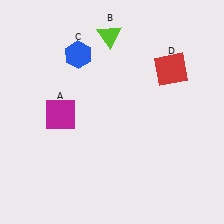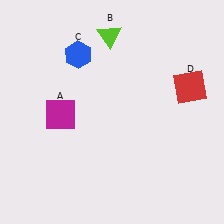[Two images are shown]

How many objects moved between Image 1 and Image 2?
1 object moved between the two images.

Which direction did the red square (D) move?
The red square (D) moved right.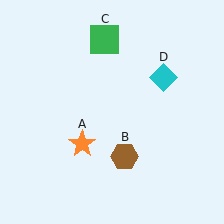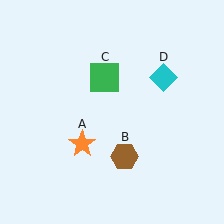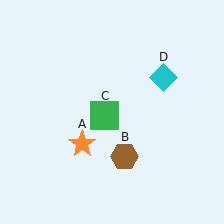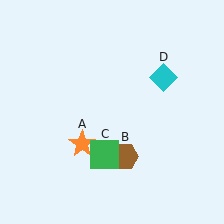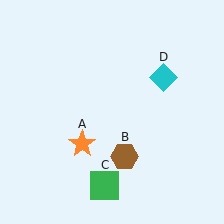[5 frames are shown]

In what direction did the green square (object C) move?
The green square (object C) moved down.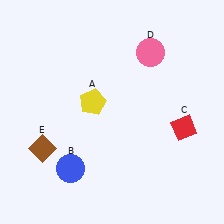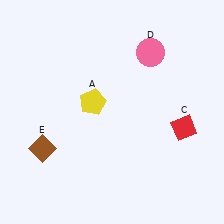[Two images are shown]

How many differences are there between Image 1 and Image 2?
There is 1 difference between the two images.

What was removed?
The blue circle (B) was removed in Image 2.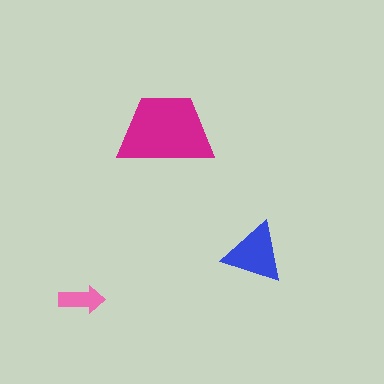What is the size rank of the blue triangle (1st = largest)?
2nd.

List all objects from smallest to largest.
The pink arrow, the blue triangle, the magenta trapezoid.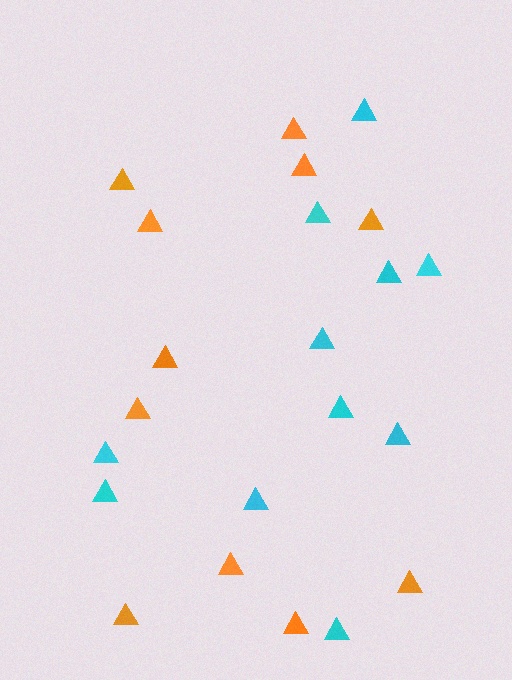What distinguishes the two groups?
There are 2 groups: one group of orange triangles (11) and one group of cyan triangles (11).